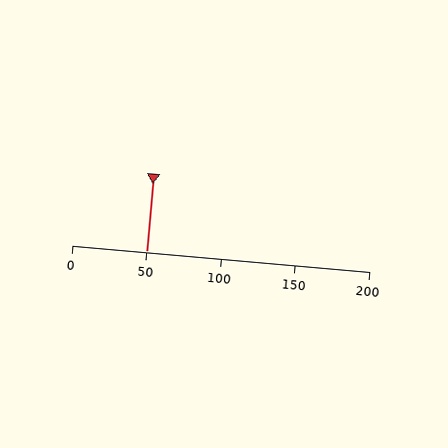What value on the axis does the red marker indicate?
The marker indicates approximately 50.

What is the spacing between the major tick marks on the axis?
The major ticks are spaced 50 apart.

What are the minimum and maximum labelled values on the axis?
The axis runs from 0 to 200.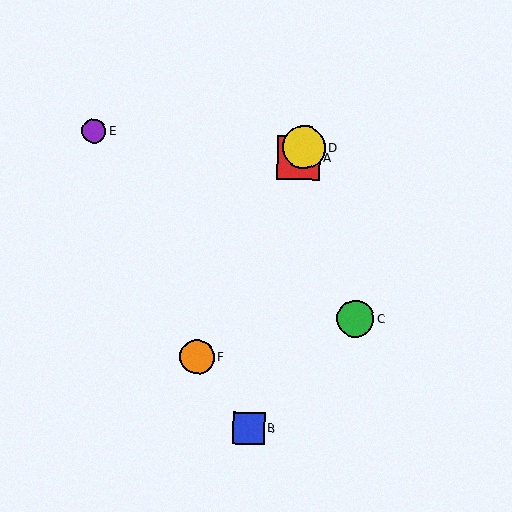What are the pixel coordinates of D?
Object D is at (304, 147).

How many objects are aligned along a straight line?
3 objects (A, D, F) are aligned along a straight line.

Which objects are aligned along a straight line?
Objects A, D, F are aligned along a straight line.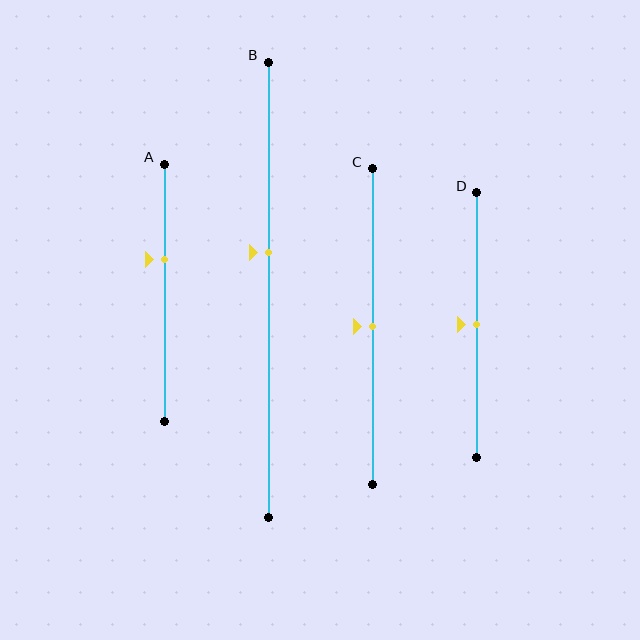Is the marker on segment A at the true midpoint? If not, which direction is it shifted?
No, the marker on segment A is shifted upward by about 13% of the segment length.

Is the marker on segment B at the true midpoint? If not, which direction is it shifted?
No, the marker on segment B is shifted upward by about 8% of the segment length.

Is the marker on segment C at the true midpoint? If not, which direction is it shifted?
Yes, the marker on segment C is at the true midpoint.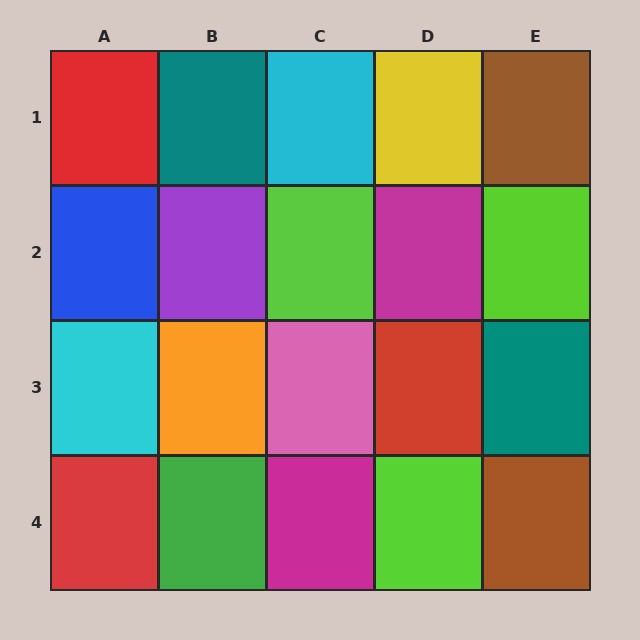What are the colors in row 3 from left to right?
Cyan, orange, pink, red, teal.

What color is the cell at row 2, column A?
Blue.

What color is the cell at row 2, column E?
Lime.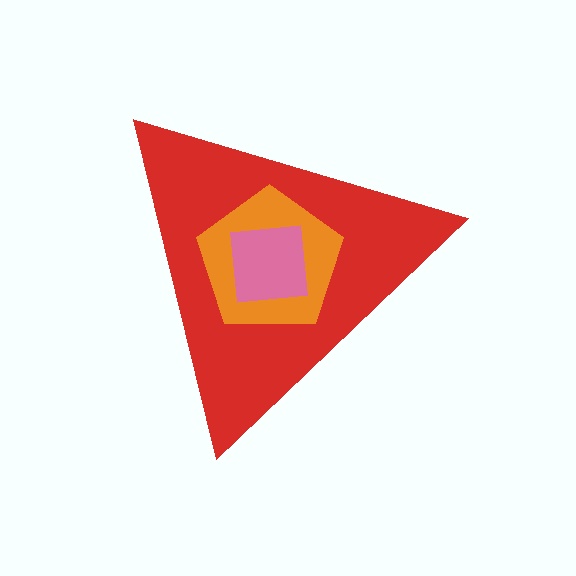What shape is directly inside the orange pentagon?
The pink square.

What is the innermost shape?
The pink square.